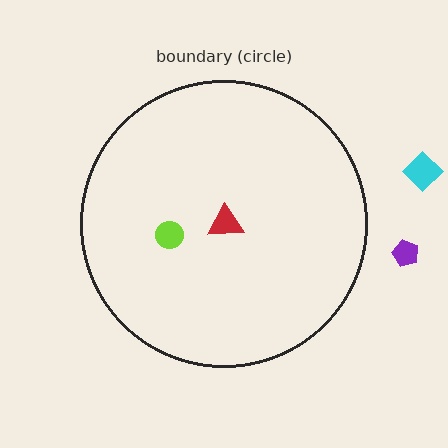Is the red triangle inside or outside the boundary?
Inside.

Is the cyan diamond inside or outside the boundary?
Outside.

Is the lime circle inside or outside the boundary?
Inside.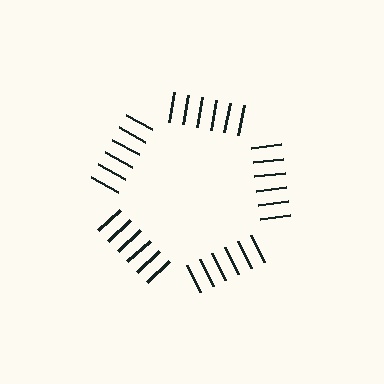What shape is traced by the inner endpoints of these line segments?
An illusory pentagon — the line segments terminate on its edges but no continuous stroke is drawn.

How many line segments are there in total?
30 — 6 along each of the 5 edges.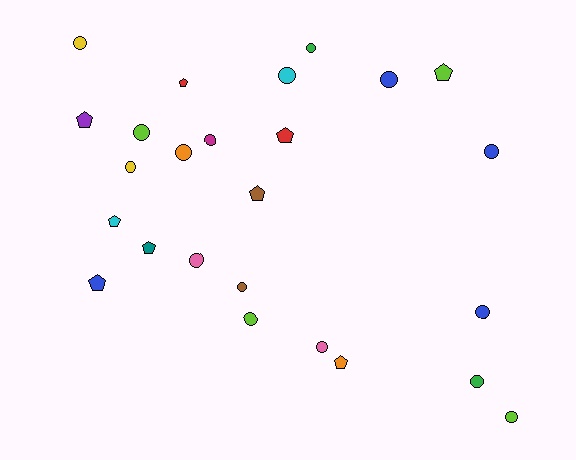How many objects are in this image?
There are 25 objects.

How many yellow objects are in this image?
There are 2 yellow objects.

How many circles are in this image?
There are 16 circles.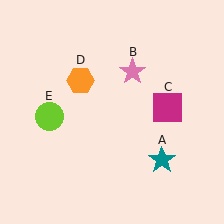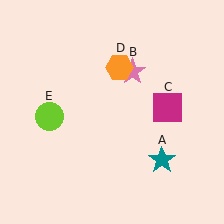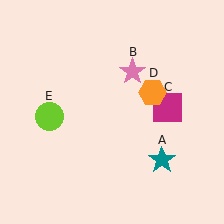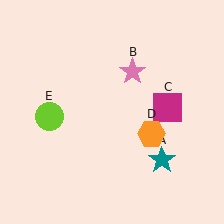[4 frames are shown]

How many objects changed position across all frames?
1 object changed position: orange hexagon (object D).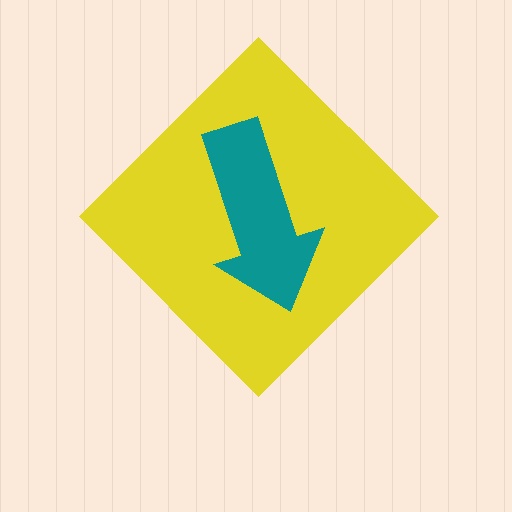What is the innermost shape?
The teal arrow.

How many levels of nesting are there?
2.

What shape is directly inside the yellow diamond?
The teal arrow.